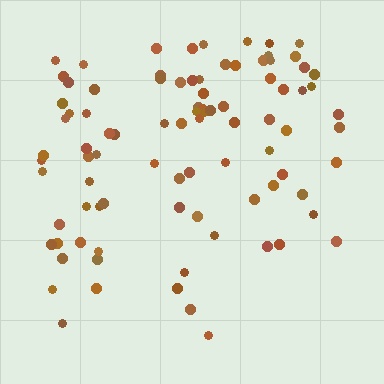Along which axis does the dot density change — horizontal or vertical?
Vertical.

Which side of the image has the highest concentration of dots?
The top.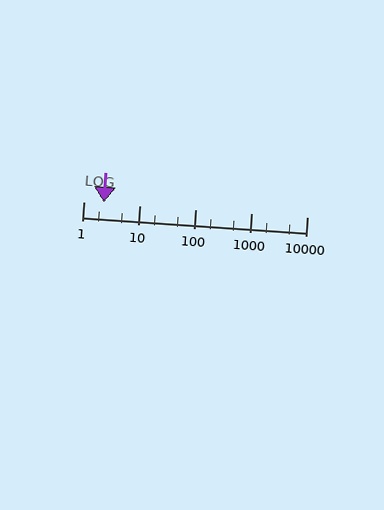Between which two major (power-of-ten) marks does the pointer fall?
The pointer is between 1 and 10.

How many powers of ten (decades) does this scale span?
The scale spans 4 decades, from 1 to 10000.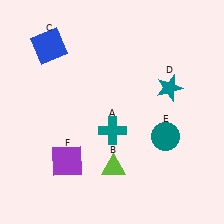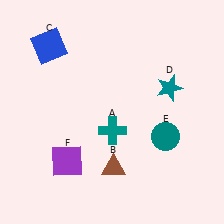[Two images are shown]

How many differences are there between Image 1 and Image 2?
There is 1 difference between the two images.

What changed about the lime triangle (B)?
In Image 1, B is lime. In Image 2, it changed to brown.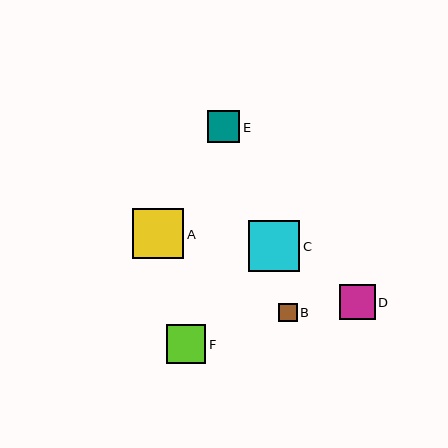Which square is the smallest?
Square B is the smallest with a size of approximately 19 pixels.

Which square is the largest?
Square C is the largest with a size of approximately 51 pixels.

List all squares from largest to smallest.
From largest to smallest: C, A, F, D, E, B.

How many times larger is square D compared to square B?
Square D is approximately 1.9 times the size of square B.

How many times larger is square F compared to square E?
Square F is approximately 1.2 times the size of square E.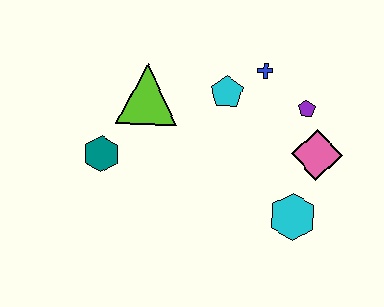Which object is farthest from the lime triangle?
The cyan hexagon is farthest from the lime triangle.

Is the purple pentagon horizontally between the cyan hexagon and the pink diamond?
Yes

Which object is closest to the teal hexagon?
The lime triangle is closest to the teal hexagon.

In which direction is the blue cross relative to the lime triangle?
The blue cross is to the right of the lime triangle.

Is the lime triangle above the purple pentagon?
Yes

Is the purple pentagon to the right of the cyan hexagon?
Yes